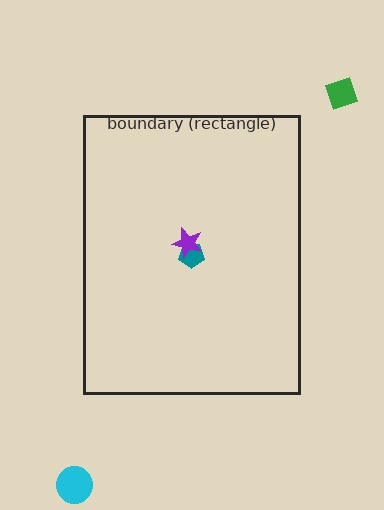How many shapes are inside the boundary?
2 inside, 2 outside.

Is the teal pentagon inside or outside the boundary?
Inside.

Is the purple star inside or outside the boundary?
Inside.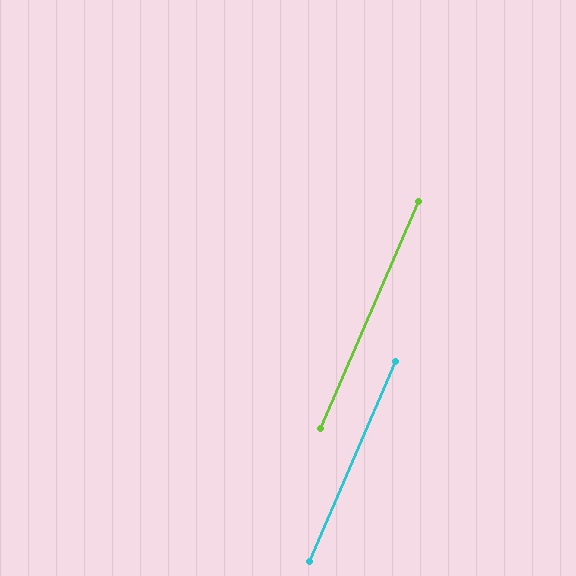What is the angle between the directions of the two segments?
Approximately 0 degrees.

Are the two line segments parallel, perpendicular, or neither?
Parallel — their directions differ by only 0.2°.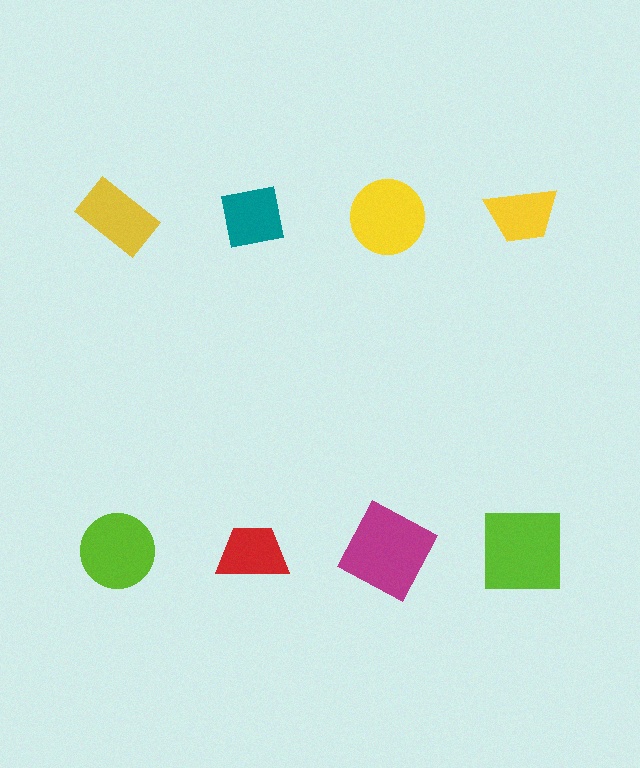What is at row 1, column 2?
A teal square.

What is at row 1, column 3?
A yellow circle.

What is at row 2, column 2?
A red trapezoid.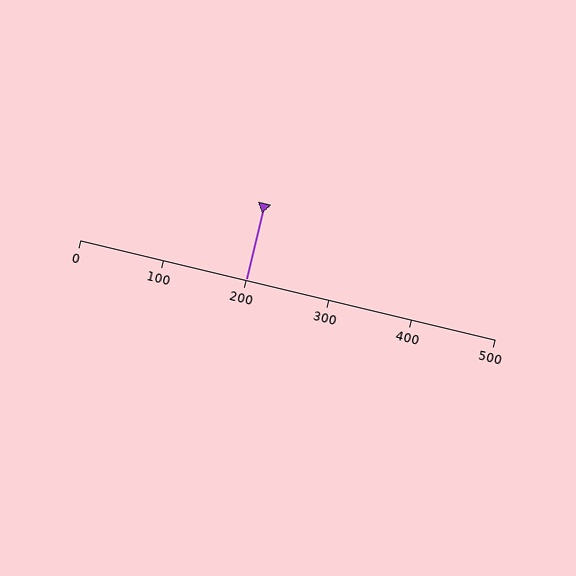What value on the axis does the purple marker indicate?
The marker indicates approximately 200.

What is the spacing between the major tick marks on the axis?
The major ticks are spaced 100 apart.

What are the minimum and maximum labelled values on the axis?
The axis runs from 0 to 500.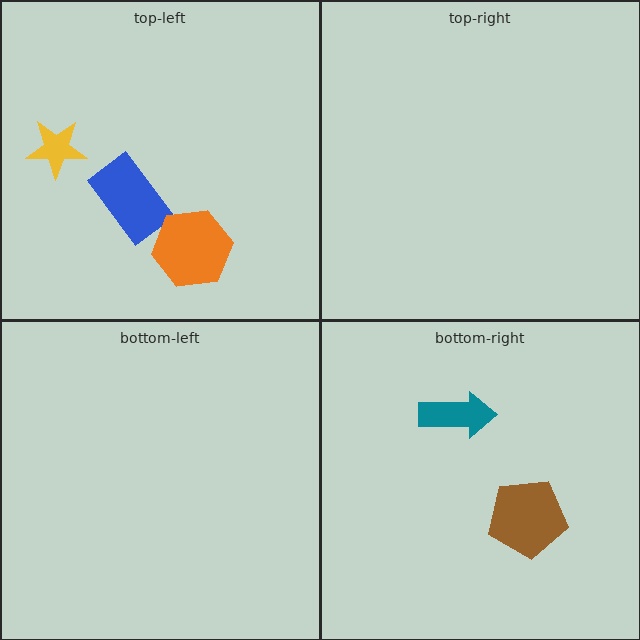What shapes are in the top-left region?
The yellow star, the blue rectangle, the orange hexagon.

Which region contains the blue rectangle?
The top-left region.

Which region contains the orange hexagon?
The top-left region.